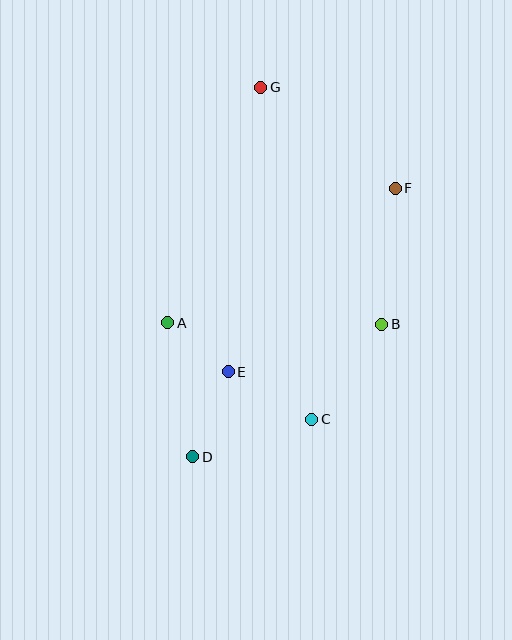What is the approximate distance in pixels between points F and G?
The distance between F and G is approximately 168 pixels.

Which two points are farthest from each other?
Points D and G are farthest from each other.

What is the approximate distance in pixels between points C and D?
The distance between C and D is approximately 125 pixels.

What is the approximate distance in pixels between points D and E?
The distance between D and E is approximately 92 pixels.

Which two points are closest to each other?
Points A and E are closest to each other.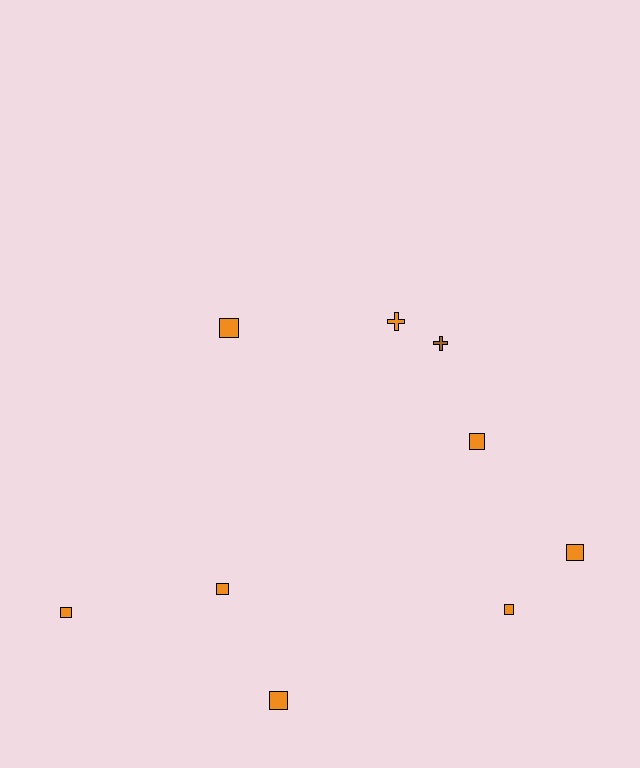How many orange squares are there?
There are 7 orange squares.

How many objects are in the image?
There are 9 objects.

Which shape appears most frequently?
Square, with 7 objects.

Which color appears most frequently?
Orange, with 8 objects.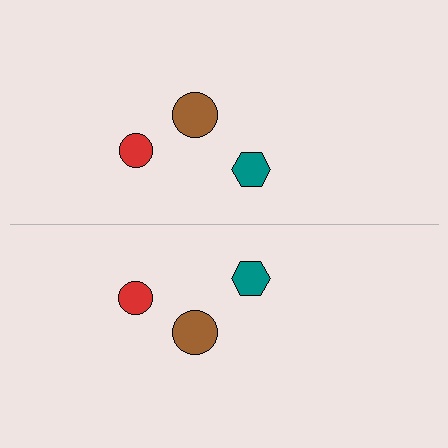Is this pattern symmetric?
Yes, this pattern has bilateral (reflection) symmetry.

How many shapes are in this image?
There are 6 shapes in this image.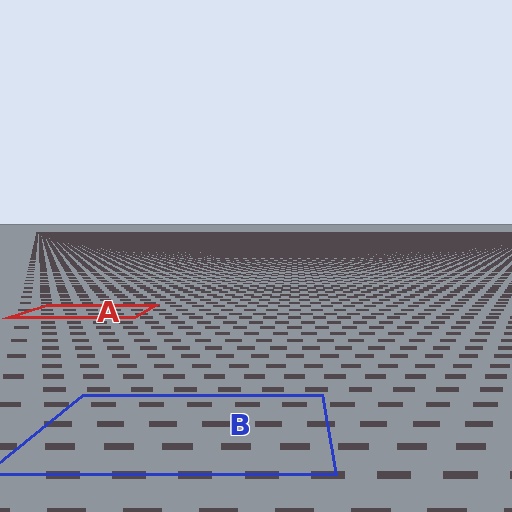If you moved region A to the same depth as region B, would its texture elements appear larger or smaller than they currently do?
They would appear larger. At a closer depth, the same texture elements are projected at a bigger on-screen size.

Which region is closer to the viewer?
Region B is closer. The texture elements there are larger and more spread out.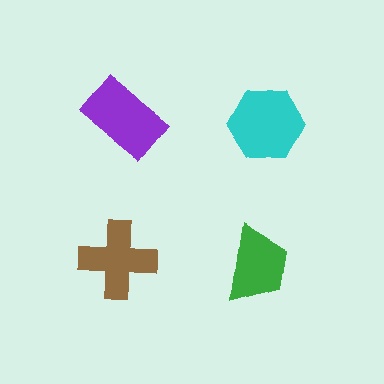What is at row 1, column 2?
A cyan hexagon.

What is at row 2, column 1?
A brown cross.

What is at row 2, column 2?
A green trapezoid.